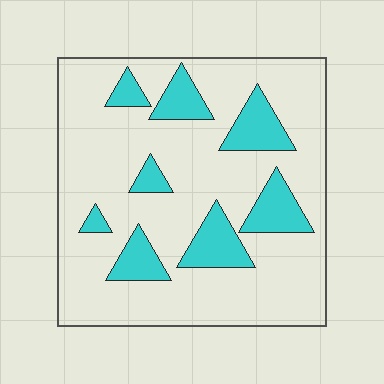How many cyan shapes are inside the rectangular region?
8.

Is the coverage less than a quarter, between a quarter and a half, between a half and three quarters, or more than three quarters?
Less than a quarter.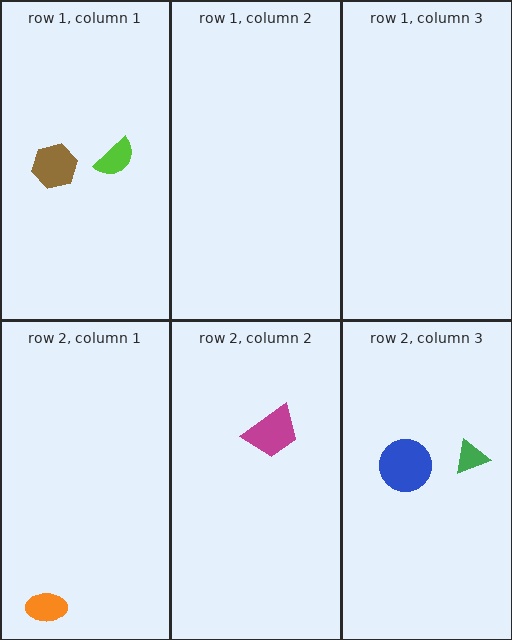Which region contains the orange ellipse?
The row 2, column 1 region.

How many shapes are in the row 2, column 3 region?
2.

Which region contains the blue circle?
The row 2, column 3 region.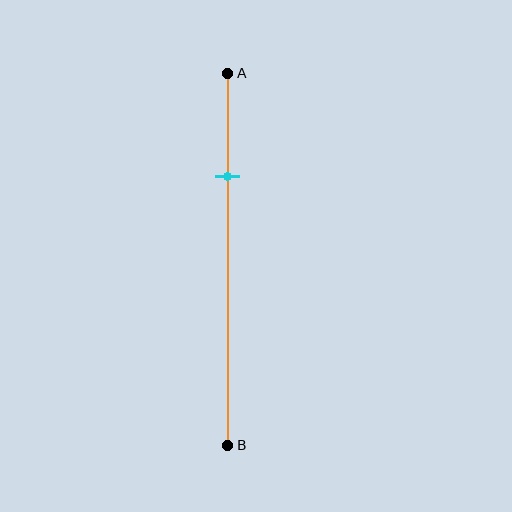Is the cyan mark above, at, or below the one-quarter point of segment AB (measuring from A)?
The cyan mark is approximately at the one-quarter point of segment AB.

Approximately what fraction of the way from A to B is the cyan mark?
The cyan mark is approximately 30% of the way from A to B.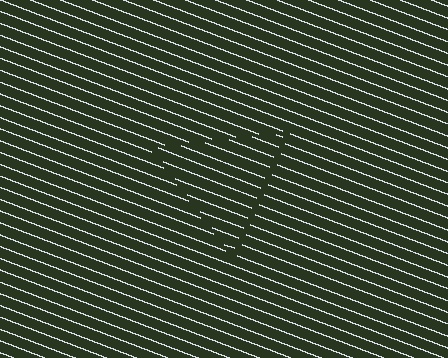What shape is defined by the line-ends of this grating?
An illusory triangle. The interior of the shape contains the same grating, shifted by half a period — the contour is defined by the phase discontinuity where line-ends from the inner and outer gratings abut.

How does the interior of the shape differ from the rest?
The interior of the shape contains the same grating, shifted by half a period — the contour is defined by the phase discontinuity where line-ends from the inner and outer gratings abut.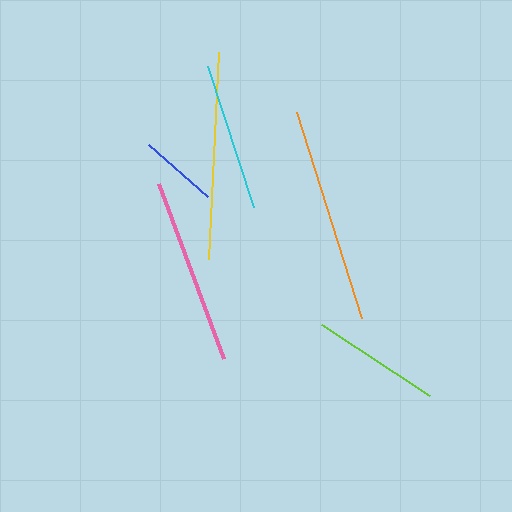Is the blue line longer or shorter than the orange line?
The orange line is longer than the blue line.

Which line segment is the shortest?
The blue line is the shortest at approximately 78 pixels.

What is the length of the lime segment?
The lime segment is approximately 129 pixels long.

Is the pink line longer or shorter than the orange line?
The orange line is longer than the pink line.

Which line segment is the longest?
The orange line is the longest at approximately 216 pixels.